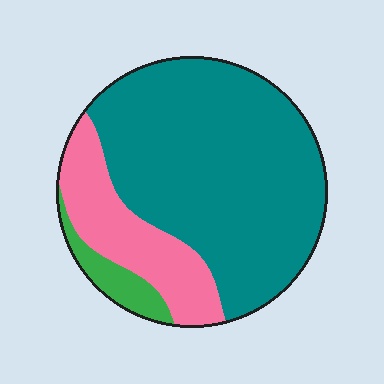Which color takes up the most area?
Teal, at roughly 70%.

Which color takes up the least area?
Green, at roughly 5%.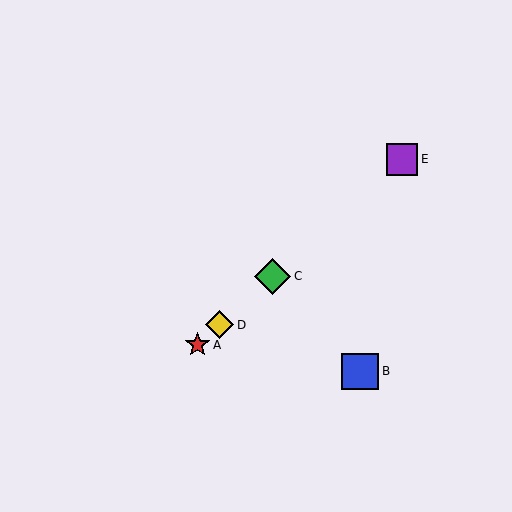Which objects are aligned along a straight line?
Objects A, C, D, E are aligned along a straight line.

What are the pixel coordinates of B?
Object B is at (360, 371).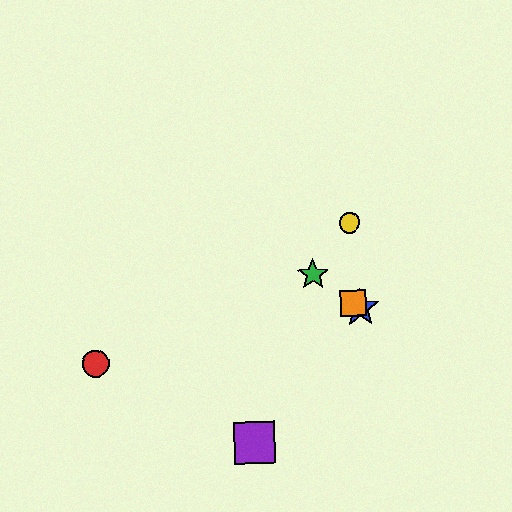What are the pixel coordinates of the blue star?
The blue star is at (360, 308).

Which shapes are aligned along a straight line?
The blue star, the green star, the orange square are aligned along a straight line.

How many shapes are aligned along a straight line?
3 shapes (the blue star, the green star, the orange square) are aligned along a straight line.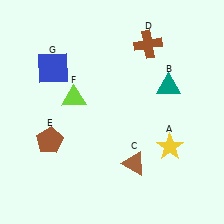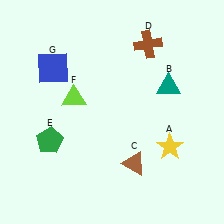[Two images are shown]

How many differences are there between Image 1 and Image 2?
There is 1 difference between the two images.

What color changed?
The pentagon (E) changed from brown in Image 1 to green in Image 2.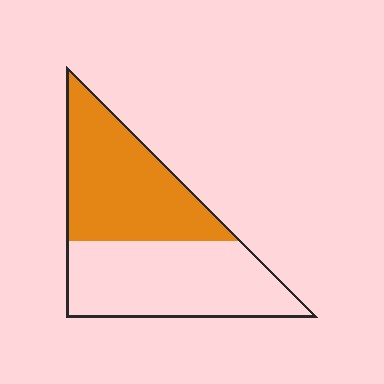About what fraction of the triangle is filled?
About one half (1/2).